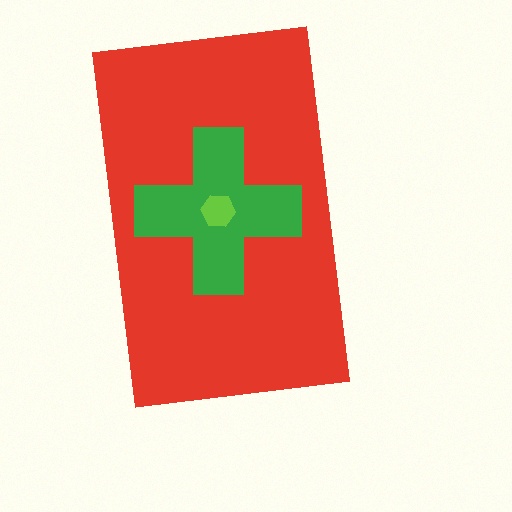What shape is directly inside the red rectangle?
The green cross.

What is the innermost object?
The lime hexagon.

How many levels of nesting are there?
3.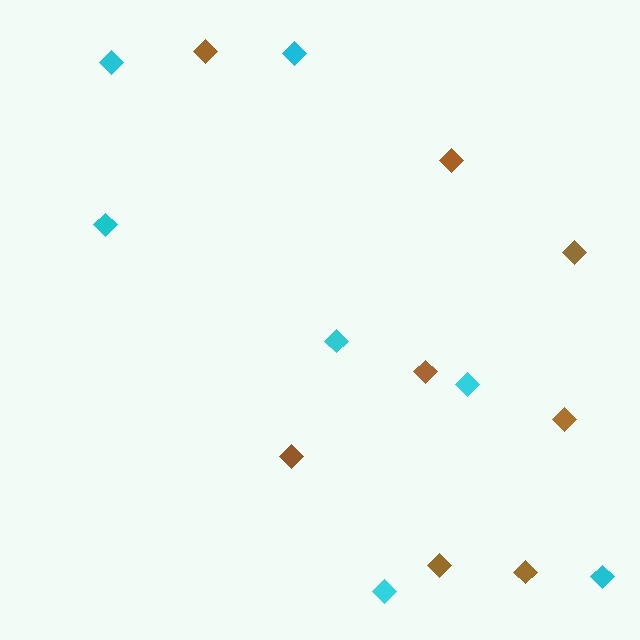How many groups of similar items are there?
There are 2 groups: one group of brown diamonds (8) and one group of cyan diamonds (7).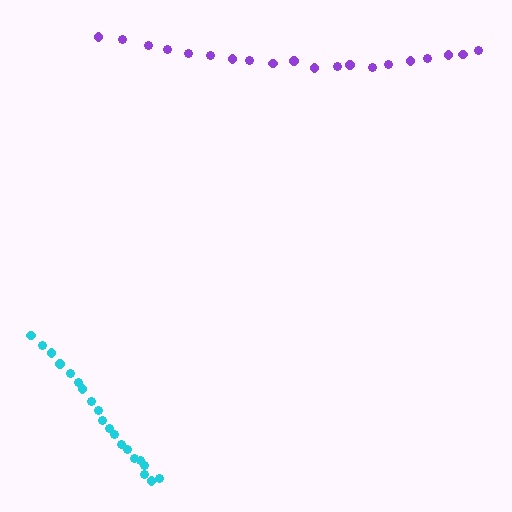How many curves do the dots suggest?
There are 2 distinct paths.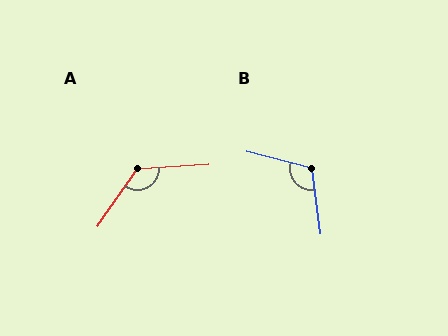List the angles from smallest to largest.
B (112°), A (129°).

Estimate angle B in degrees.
Approximately 112 degrees.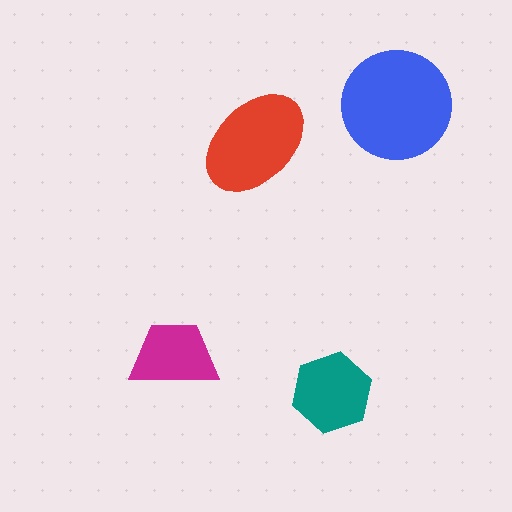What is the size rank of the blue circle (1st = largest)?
1st.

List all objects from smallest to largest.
The magenta trapezoid, the teal hexagon, the red ellipse, the blue circle.